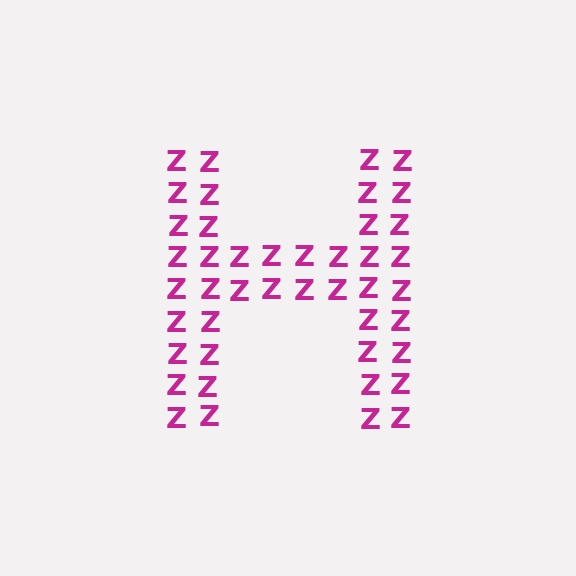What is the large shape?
The large shape is the letter H.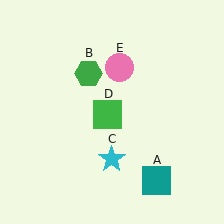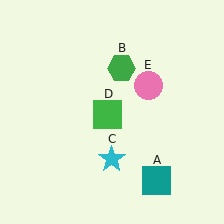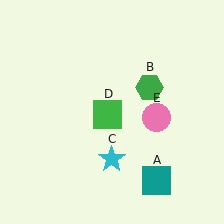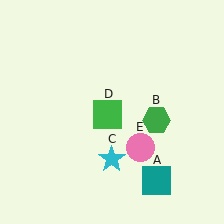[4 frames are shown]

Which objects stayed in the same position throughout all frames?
Teal square (object A) and cyan star (object C) and green square (object D) remained stationary.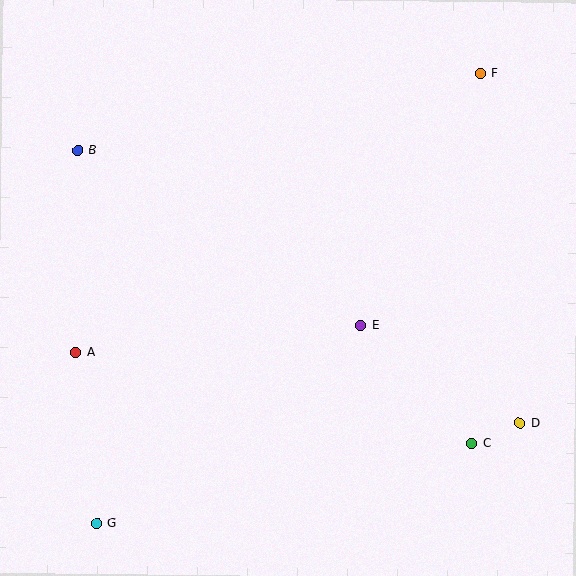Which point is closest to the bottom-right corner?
Point D is closest to the bottom-right corner.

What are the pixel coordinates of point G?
Point G is at (97, 523).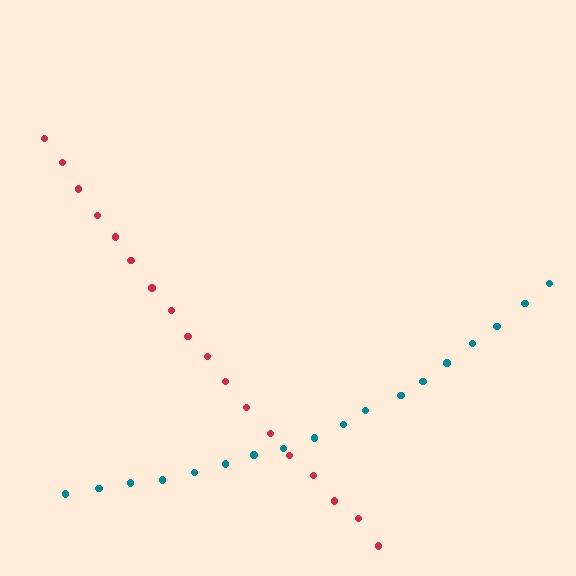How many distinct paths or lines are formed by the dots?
There are 2 distinct paths.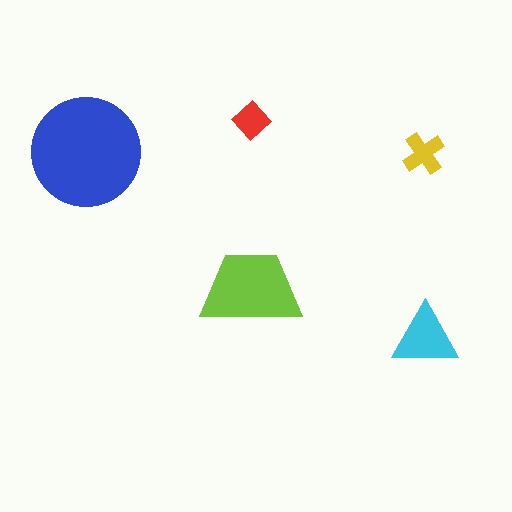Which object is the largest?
The blue circle.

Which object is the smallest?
The red diamond.